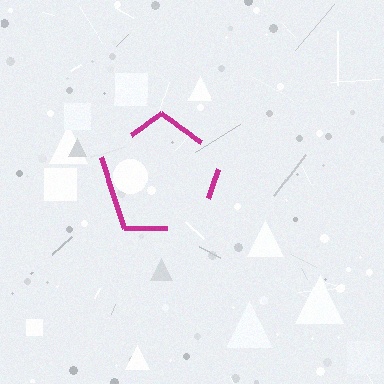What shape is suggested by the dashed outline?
The dashed outline suggests a pentagon.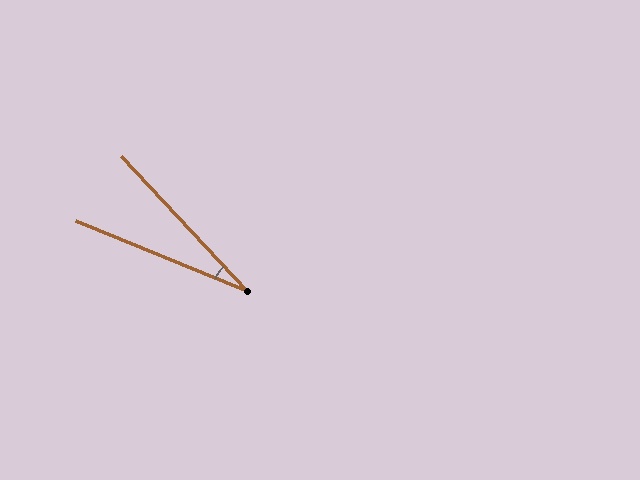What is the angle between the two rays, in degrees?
Approximately 25 degrees.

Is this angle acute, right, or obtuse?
It is acute.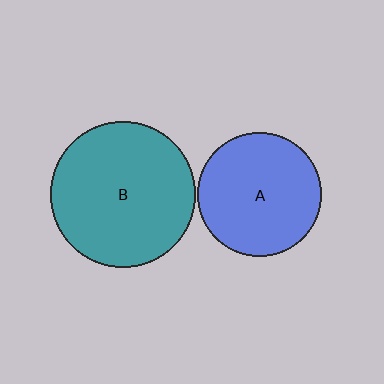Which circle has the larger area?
Circle B (teal).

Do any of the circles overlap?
No, none of the circles overlap.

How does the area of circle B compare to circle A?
Approximately 1.4 times.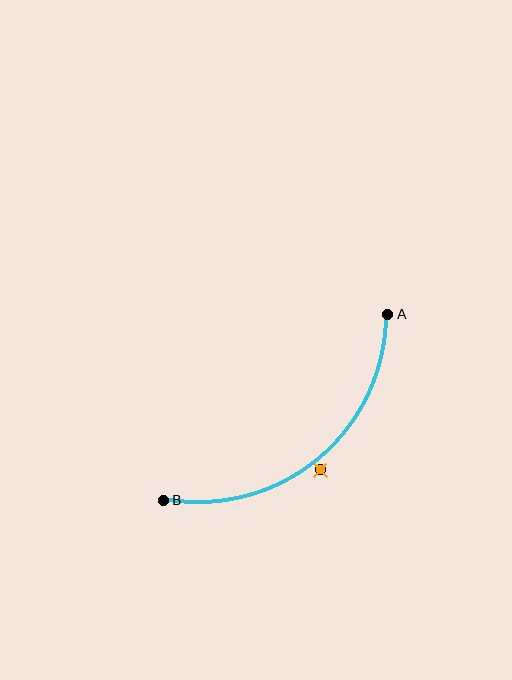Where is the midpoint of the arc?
The arc midpoint is the point on the curve farthest from the straight line joining A and B. It sits below and to the right of that line.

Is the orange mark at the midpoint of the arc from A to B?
No — the orange mark does not lie on the arc at all. It sits slightly outside the curve.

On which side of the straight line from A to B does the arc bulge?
The arc bulges below and to the right of the straight line connecting A and B.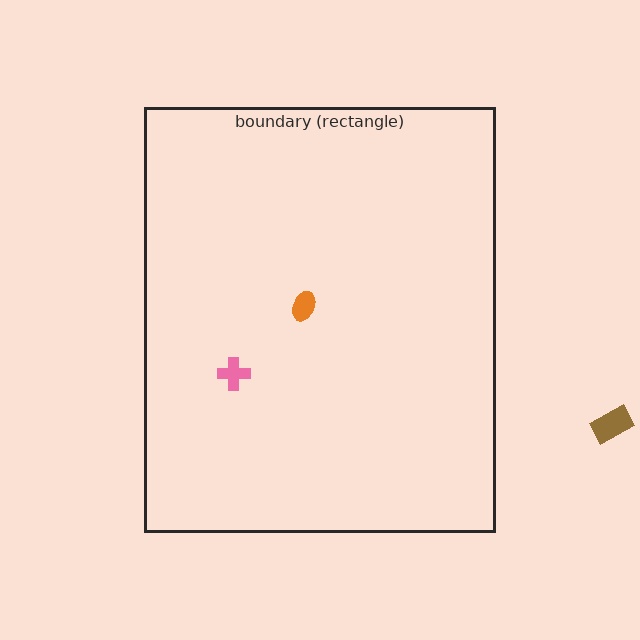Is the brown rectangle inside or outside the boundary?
Outside.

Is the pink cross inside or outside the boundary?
Inside.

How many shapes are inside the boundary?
2 inside, 1 outside.